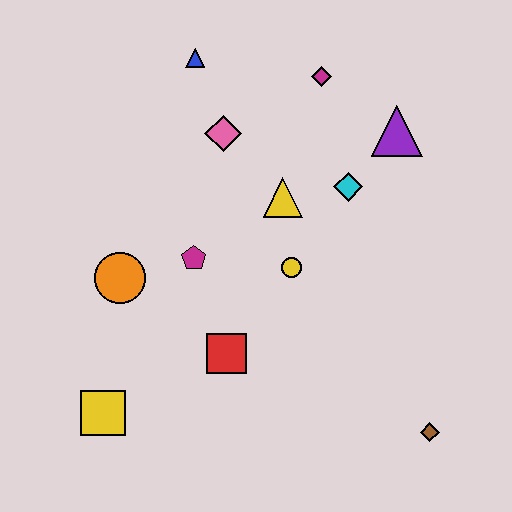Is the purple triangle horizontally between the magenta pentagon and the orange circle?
No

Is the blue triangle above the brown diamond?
Yes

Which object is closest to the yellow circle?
The yellow triangle is closest to the yellow circle.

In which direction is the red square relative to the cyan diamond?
The red square is below the cyan diamond.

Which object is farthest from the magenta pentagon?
The brown diamond is farthest from the magenta pentagon.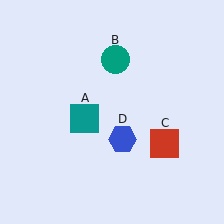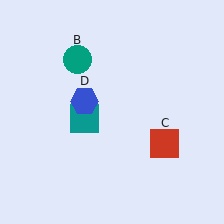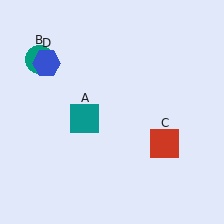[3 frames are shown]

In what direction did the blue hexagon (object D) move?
The blue hexagon (object D) moved up and to the left.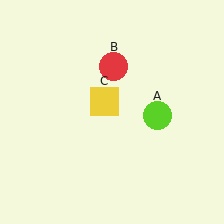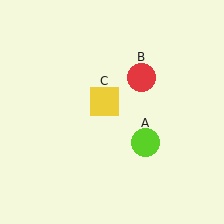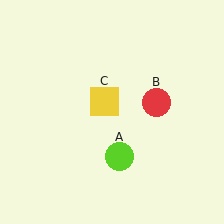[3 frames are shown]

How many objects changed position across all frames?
2 objects changed position: lime circle (object A), red circle (object B).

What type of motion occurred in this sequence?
The lime circle (object A), red circle (object B) rotated clockwise around the center of the scene.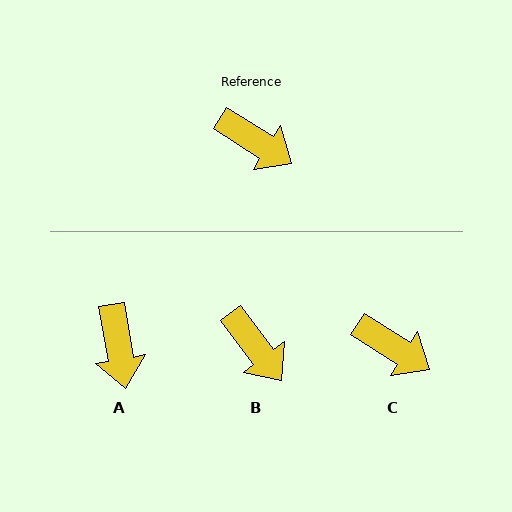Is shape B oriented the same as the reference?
No, it is off by about 20 degrees.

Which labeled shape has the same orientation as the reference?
C.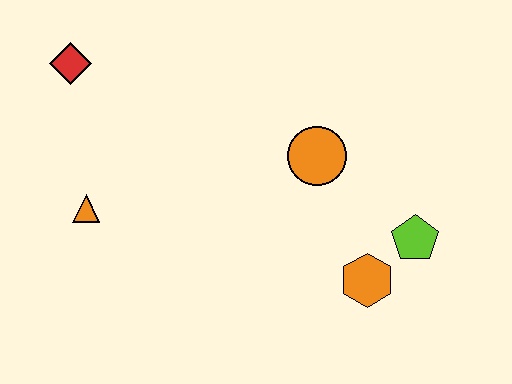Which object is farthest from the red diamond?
The lime pentagon is farthest from the red diamond.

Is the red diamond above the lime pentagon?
Yes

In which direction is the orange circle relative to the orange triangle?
The orange circle is to the right of the orange triangle.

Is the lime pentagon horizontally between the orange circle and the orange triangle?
No